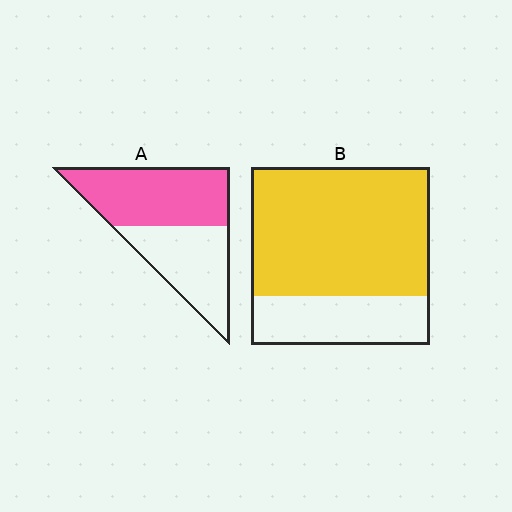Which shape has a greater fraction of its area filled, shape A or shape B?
Shape B.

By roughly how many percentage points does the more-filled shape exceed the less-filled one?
By roughly 15 percentage points (B over A).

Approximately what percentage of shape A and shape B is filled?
A is approximately 55% and B is approximately 70%.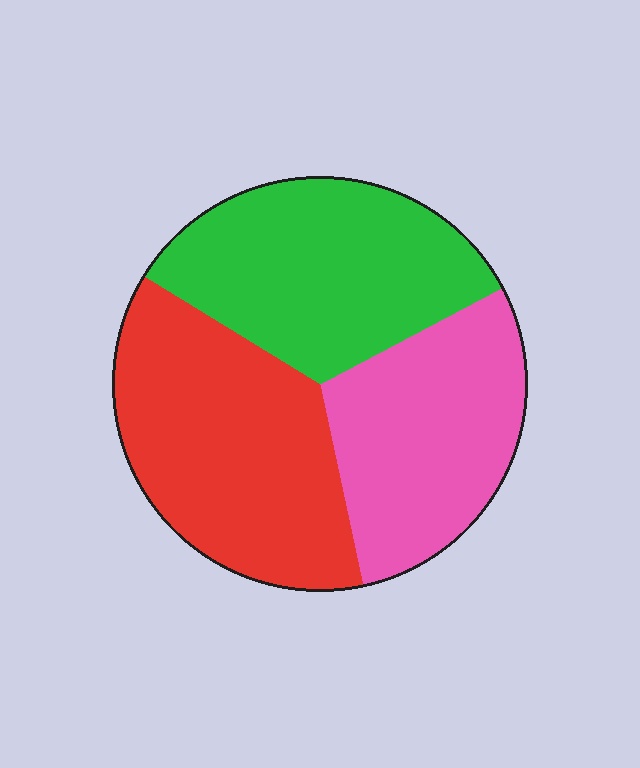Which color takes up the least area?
Pink, at roughly 30%.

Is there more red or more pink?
Red.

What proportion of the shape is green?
Green covers 34% of the shape.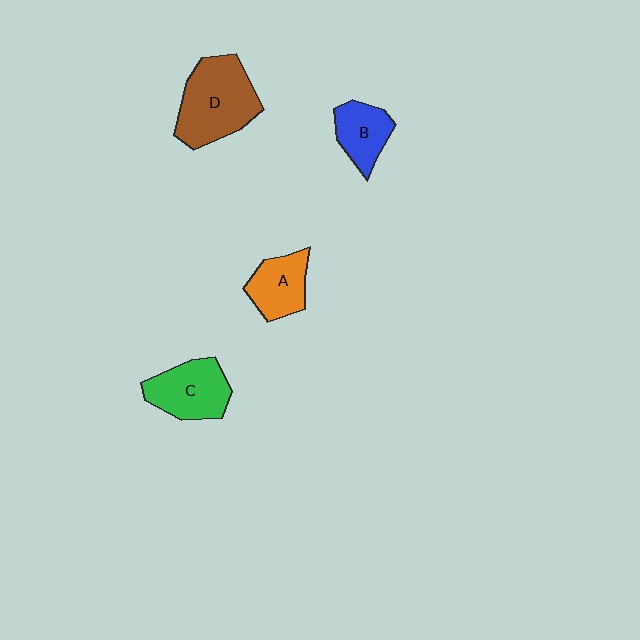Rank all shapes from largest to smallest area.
From largest to smallest: D (brown), C (green), A (orange), B (blue).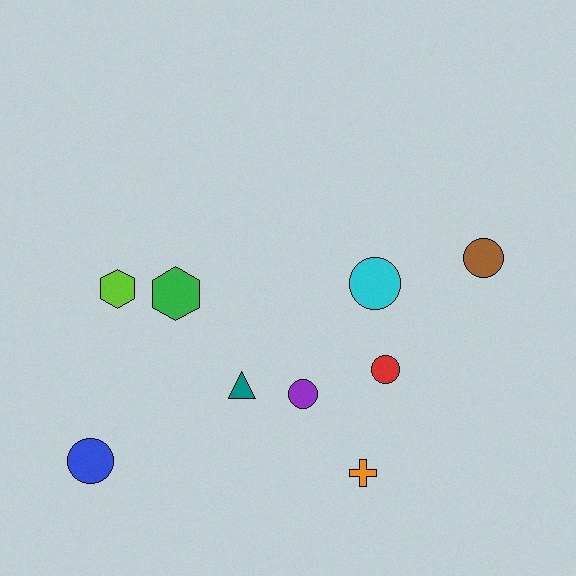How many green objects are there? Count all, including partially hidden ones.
There is 1 green object.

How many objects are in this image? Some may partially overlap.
There are 9 objects.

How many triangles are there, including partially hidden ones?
There is 1 triangle.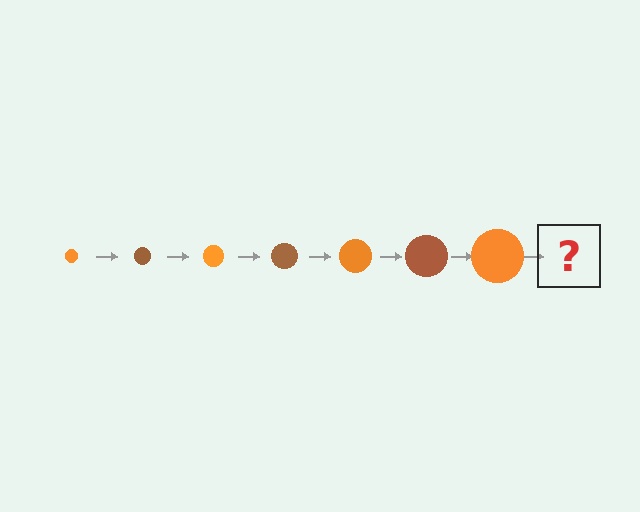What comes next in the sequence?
The next element should be a brown circle, larger than the previous one.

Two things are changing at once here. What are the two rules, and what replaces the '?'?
The two rules are that the circle grows larger each step and the color cycles through orange and brown. The '?' should be a brown circle, larger than the previous one.